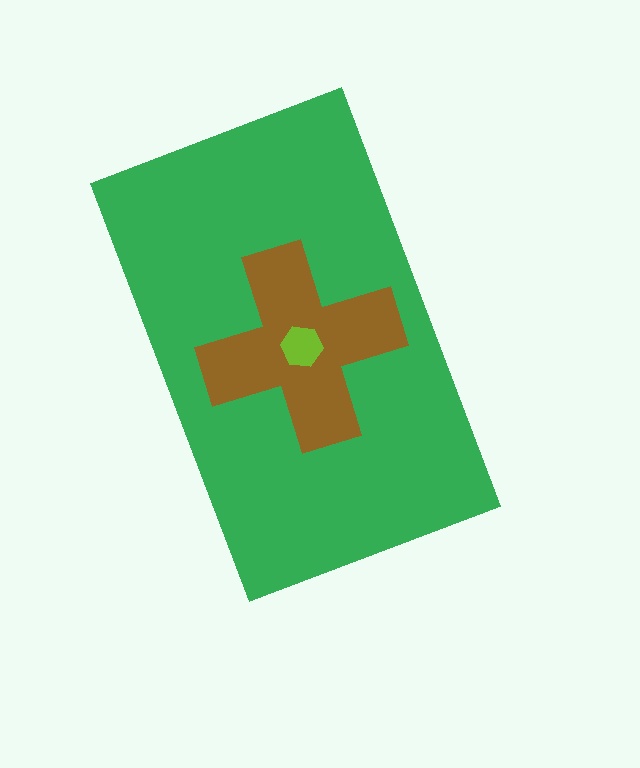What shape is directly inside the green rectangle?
The brown cross.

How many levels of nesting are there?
3.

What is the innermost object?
The lime hexagon.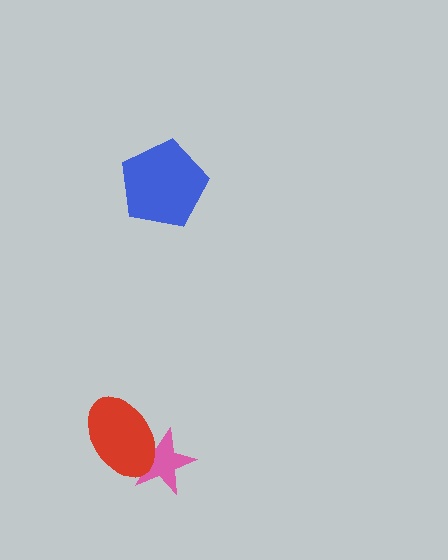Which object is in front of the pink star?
The red ellipse is in front of the pink star.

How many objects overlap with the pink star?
1 object overlaps with the pink star.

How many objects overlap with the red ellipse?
1 object overlaps with the red ellipse.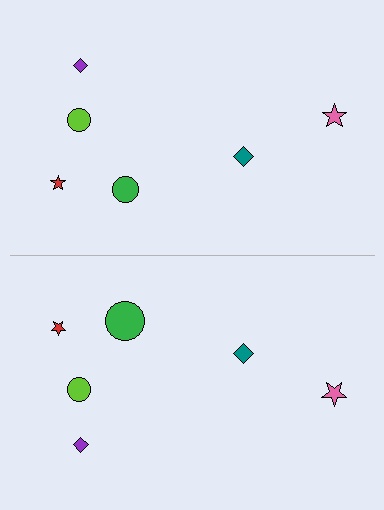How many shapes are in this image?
There are 12 shapes in this image.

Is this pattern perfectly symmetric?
No, the pattern is not perfectly symmetric. The green circle on the bottom side has a different size than its mirror counterpart.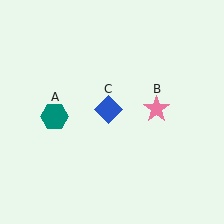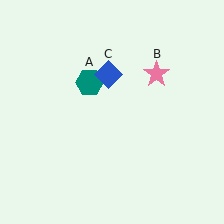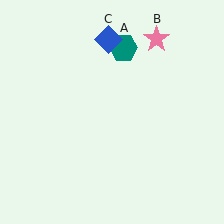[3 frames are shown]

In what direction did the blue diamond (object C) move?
The blue diamond (object C) moved up.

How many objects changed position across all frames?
3 objects changed position: teal hexagon (object A), pink star (object B), blue diamond (object C).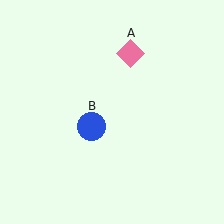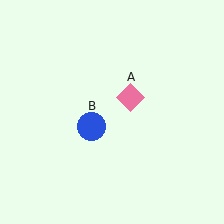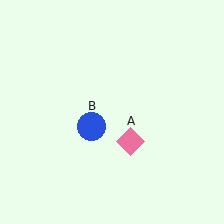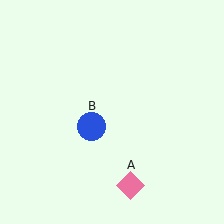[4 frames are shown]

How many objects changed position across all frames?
1 object changed position: pink diamond (object A).